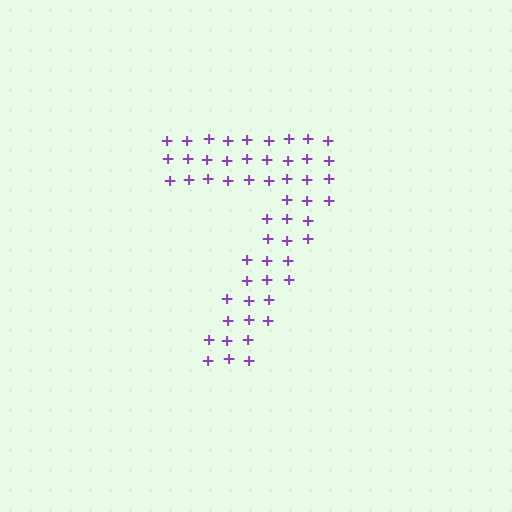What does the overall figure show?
The overall figure shows the digit 7.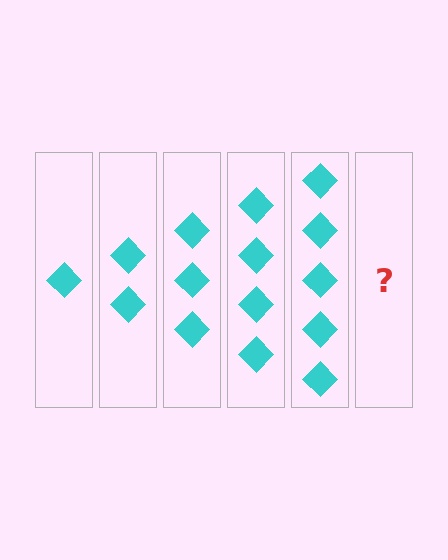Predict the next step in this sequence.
The next step is 6 diamonds.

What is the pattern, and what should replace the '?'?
The pattern is that each step adds one more diamond. The '?' should be 6 diamonds.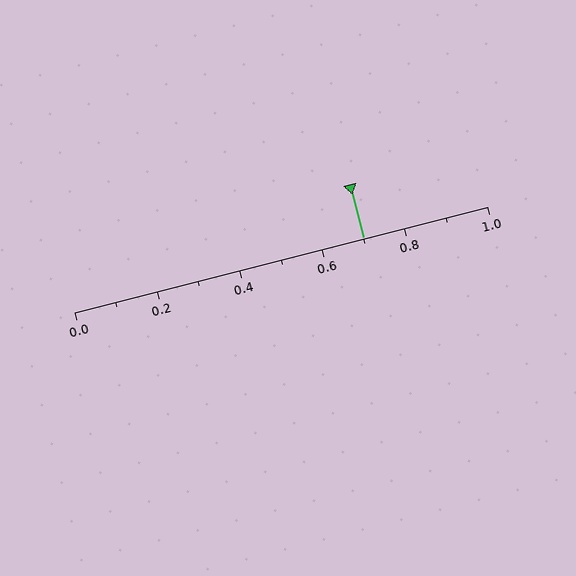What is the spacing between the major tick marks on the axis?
The major ticks are spaced 0.2 apart.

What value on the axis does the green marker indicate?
The marker indicates approximately 0.7.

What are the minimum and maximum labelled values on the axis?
The axis runs from 0.0 to 1.0.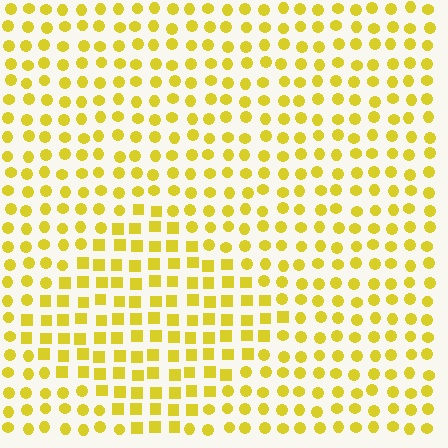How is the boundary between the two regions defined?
The boundary is defined by a change in element shape: squares inside vs. circles outside. All elements share the same color and spacing.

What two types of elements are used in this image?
The image uses squares inside the diamond region and circles outside it.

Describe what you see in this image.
The image is filled with small yellow elements arranged in a uniform grid. A diamond-shaped region contains squares, while the surrounding area contains circles. The boundary is defined purely by the change in element shape.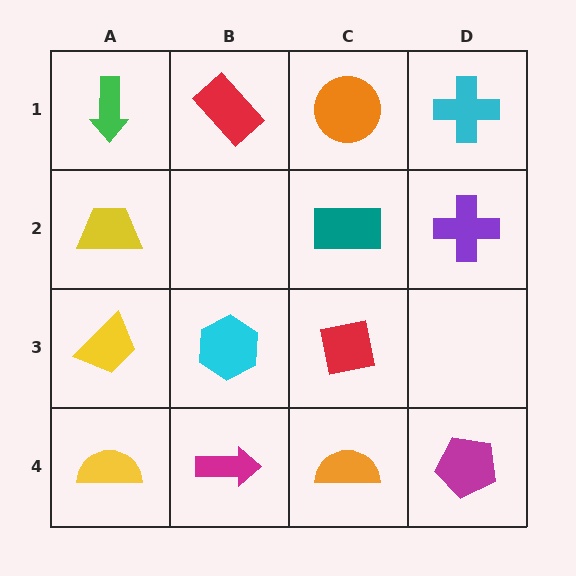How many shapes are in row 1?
4 shapes.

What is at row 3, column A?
A yellow trapezoid.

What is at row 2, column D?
A purple cross.